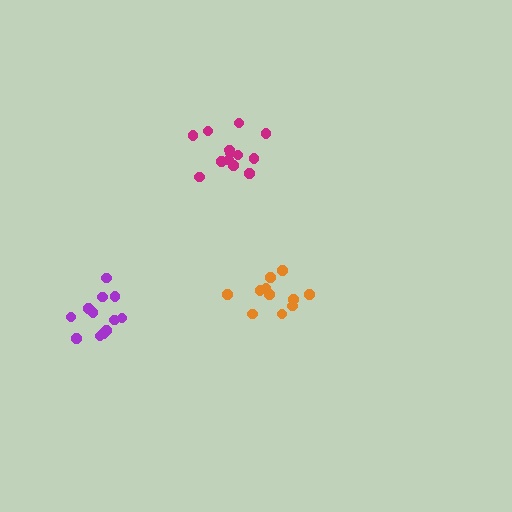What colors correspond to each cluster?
The clusters are colored: magenta, purple, orange.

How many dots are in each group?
Group 1: 14 dots, Group 2: 12 dots, Group 3: 11 dots (37 total).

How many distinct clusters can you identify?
There are 3 distinct clusters.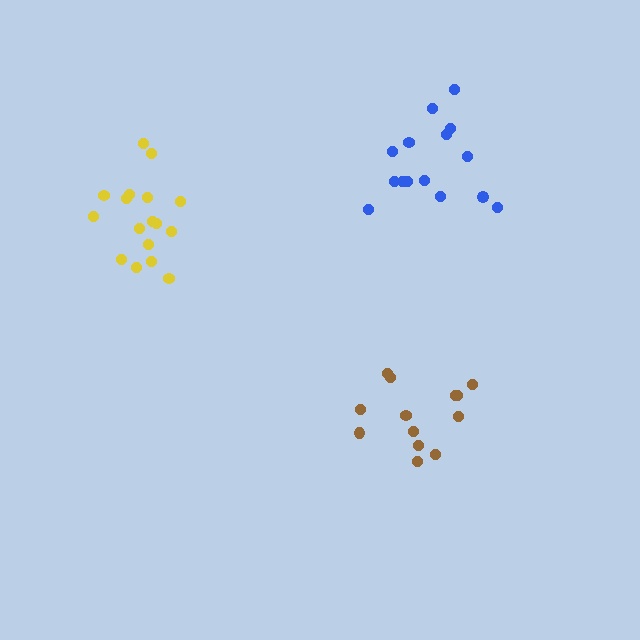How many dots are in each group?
Group 1: 15 dots, Group 2: 17 dots, Group 3: 13 dots (45 total).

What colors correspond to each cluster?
The clusters are colored: blue, yellow, brown.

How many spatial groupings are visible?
There are 3 spatial groupings.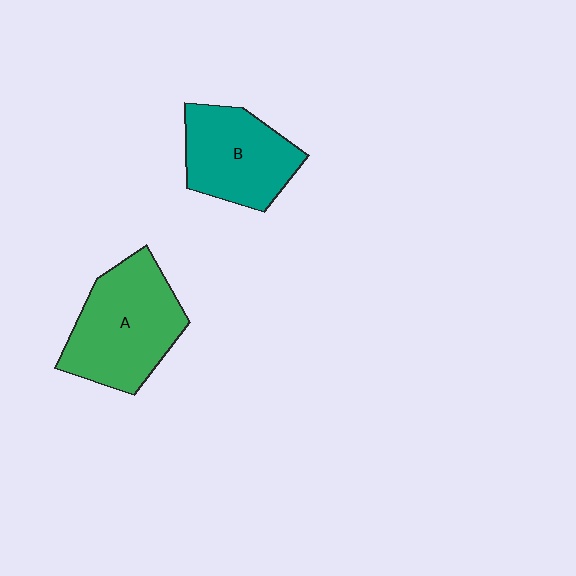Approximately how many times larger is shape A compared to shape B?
Approximately 1.2 times.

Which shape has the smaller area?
Shape B (teal).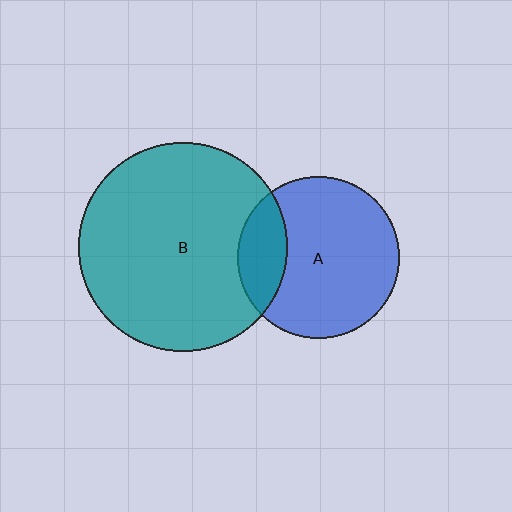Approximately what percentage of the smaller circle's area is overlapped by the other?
Approximately 20%.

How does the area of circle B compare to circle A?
Approximately 1.7 times.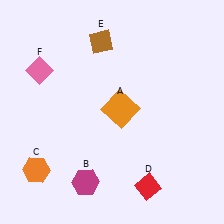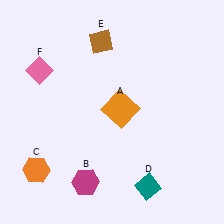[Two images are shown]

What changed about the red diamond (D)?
In Image 1, D is red. In Image 2, it changed to teal.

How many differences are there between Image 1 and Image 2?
There is 1 difference between the two images.